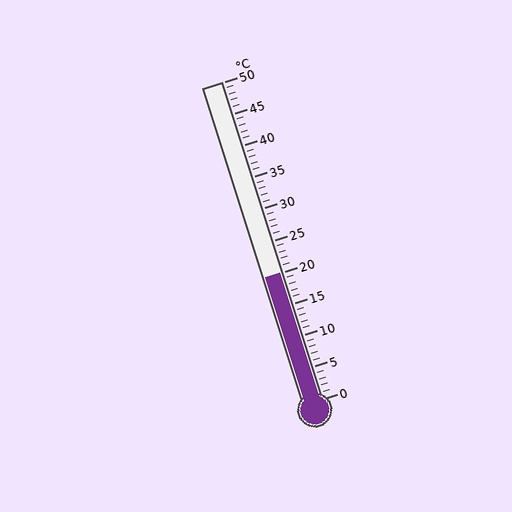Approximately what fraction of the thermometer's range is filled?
The thermometer is filled to approximately 40% of its range.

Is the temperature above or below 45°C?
The temperature is below 45°C.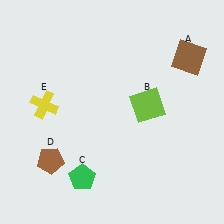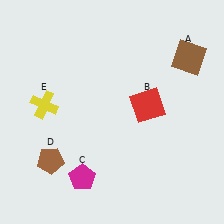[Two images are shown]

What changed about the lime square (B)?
In Image 1, B is lime. In Image 2, it changed to red.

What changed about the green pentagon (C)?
In Image 1, C is green. In Image 2, it changed to magenta.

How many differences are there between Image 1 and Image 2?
There are 2 differences between the two images.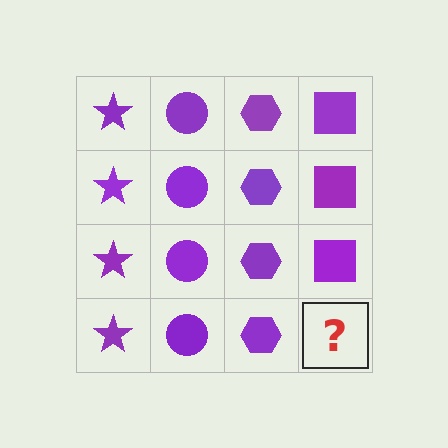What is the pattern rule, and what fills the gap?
The rule is that each column has a consistent shape. The gap should be filled with a purple square.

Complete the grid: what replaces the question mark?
The question mark should be replaced with a purple square.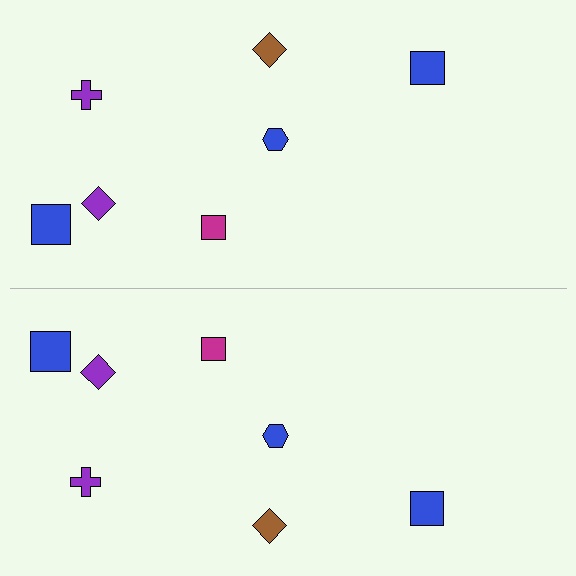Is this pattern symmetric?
Yes, this pattern has bilateral (reflection) symmetry.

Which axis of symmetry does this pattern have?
The pattern has a horizontal axis of symmetry running through the center of the image.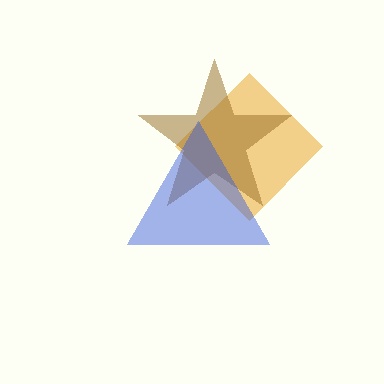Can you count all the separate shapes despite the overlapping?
Yes, there are 3 separate shapes.